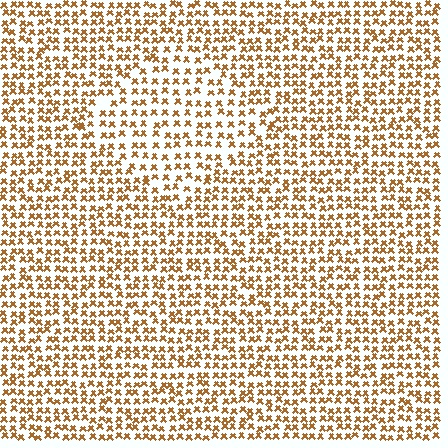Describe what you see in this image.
The image contains small brown elements arranged at two different densities. A diamond-shaped region is visible where the elements are less densely packed than the surrounding area.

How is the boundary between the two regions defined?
The boundary is defined by a change in element density (approximately 1.5x ratio). All elements are the same color, size, and shape.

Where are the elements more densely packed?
The elements are more densely packed outside the diamond boundary.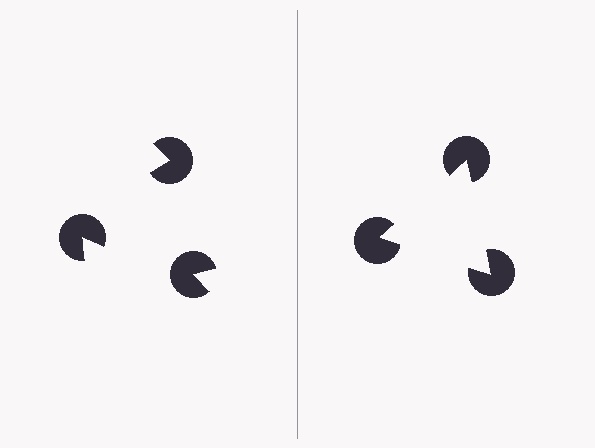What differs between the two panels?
The pac-man discs are positioned identically on both sides; only the wedge orientations differ. On the right they align to a triangle; on the left they are misaligned.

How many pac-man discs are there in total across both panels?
6 — 3 on each side.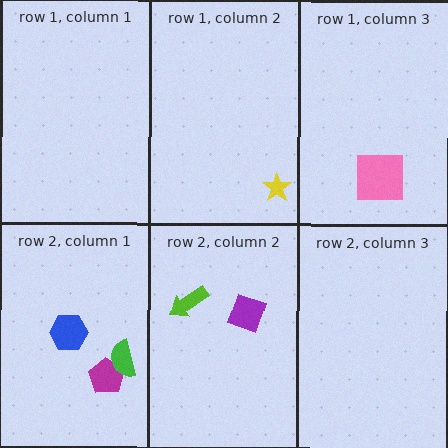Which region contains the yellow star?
The row 1, column 2 region.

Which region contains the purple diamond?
The row 2, column 2 region.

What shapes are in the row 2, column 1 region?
The magenta pentagon, the blue hexagon, the green semicircle.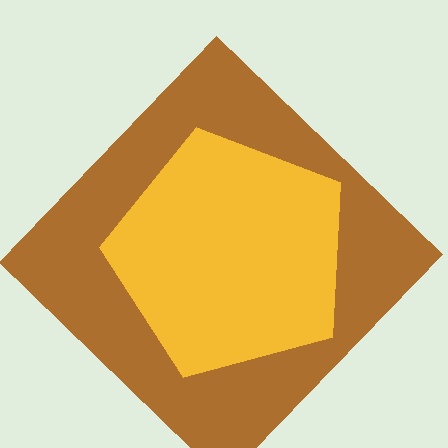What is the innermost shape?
The yellow pentagon.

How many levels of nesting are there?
2.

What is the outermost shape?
The brown diamond.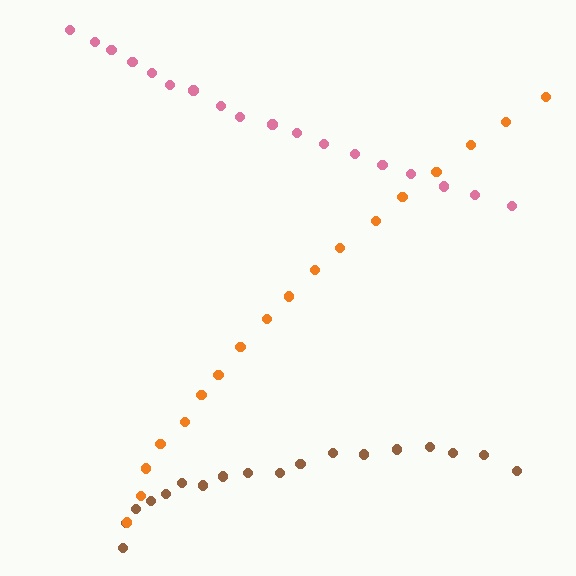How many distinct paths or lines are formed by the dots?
There are 3 distinct paths.